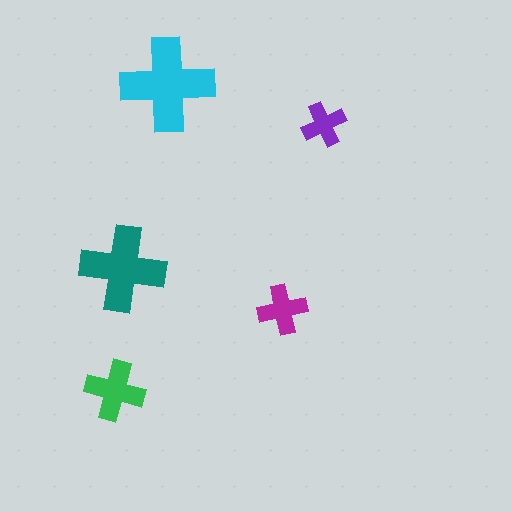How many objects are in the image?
There are 5 objects in the image.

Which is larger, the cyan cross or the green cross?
The cyan one.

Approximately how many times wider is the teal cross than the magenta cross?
About 1.5 times wider.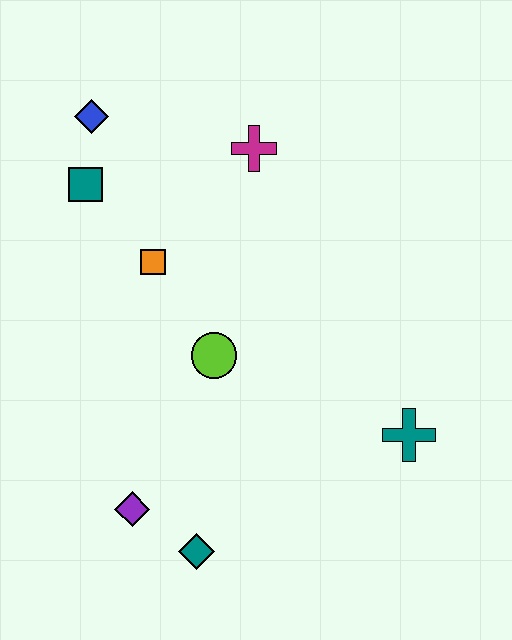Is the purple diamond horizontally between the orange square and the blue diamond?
Yes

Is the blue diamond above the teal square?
Yes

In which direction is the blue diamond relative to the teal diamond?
The blue diamond is above the teal diamond.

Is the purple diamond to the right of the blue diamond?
Yes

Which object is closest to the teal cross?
The lime circle is closest to the teal cross.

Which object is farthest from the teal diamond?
The blue diamond is farthest from the teal diamond.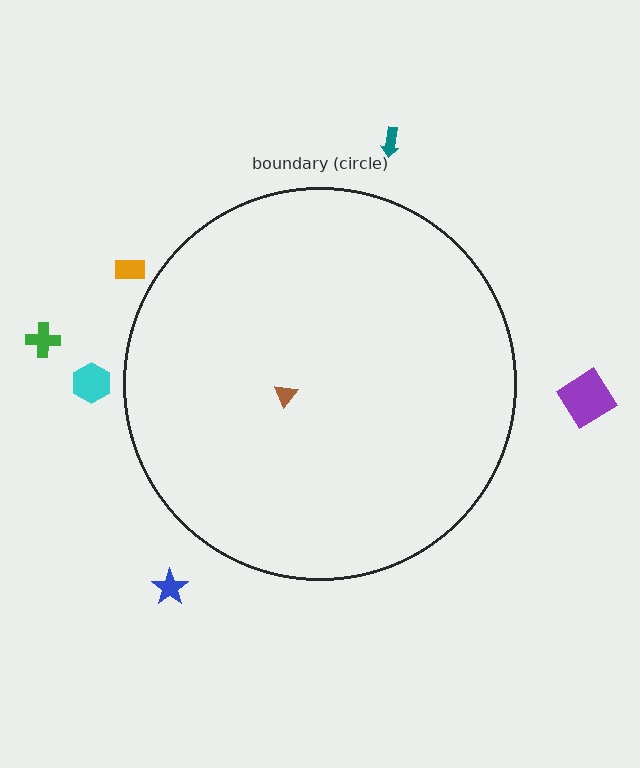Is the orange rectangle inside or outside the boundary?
Outside.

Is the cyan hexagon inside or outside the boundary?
Outside.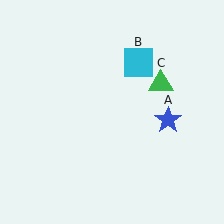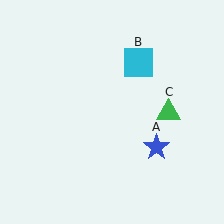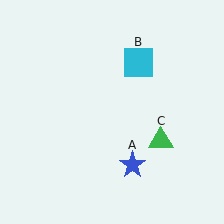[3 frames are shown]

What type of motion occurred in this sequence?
The blue star (object A), green triangle (object C) rotated clockwise around the center of the scene.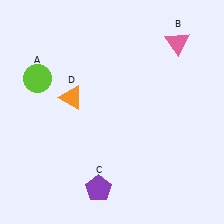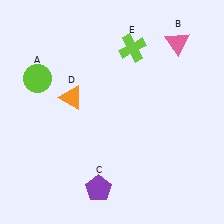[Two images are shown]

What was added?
A lime cross (E) was added in Image 2.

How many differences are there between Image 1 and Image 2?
There is 1 difference between the two images.